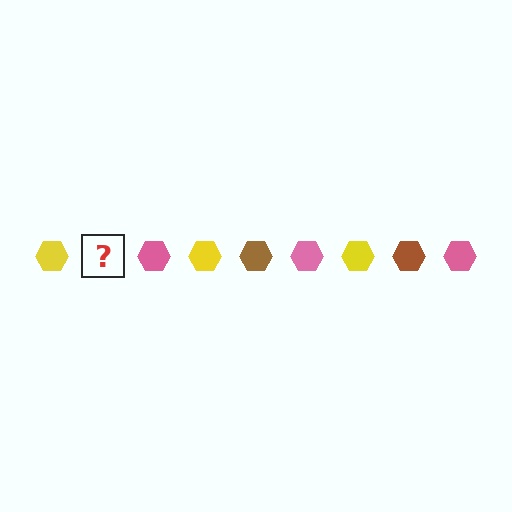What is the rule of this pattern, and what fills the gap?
The rule is that the pattern cycles through yellow, brown, pink hexagons. The gap should be filled with a brown hexagon.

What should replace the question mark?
The question mark should be replaced with a brown hexagon.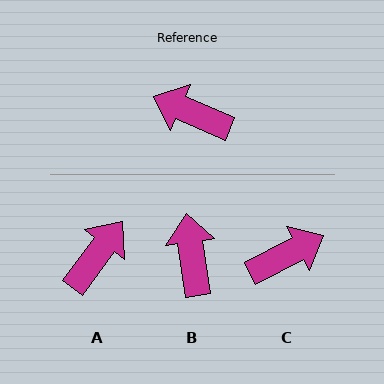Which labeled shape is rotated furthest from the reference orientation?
C, about 129 degrees away.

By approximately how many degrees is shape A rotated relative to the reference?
Approximately 103 degrees clockwise.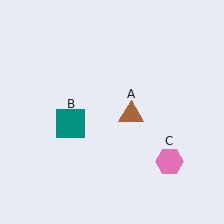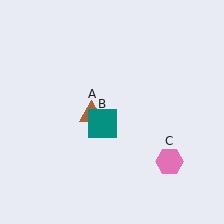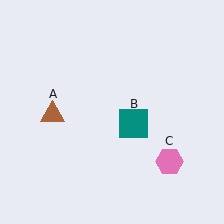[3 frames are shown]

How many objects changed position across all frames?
2 objects changed position: brown triangle (object A), teal square (object B).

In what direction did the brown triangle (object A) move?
The brown triangle (object A) moved left.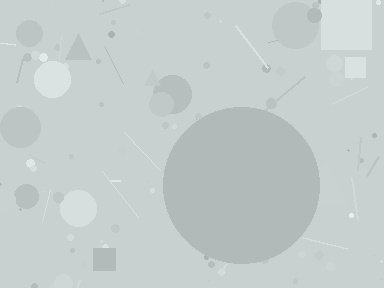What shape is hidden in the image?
A circle is hidden in the image.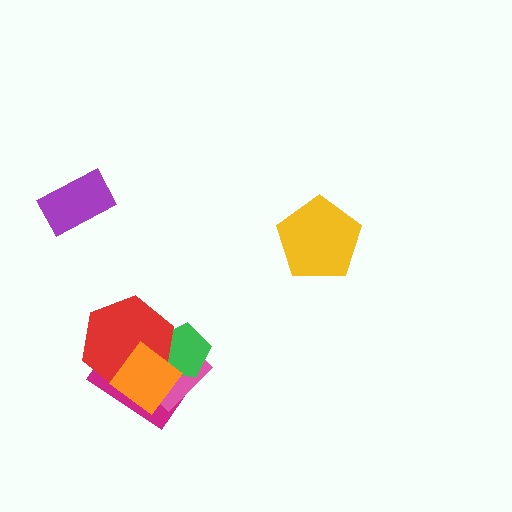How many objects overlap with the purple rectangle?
0 objects overlap with the purple rectangle.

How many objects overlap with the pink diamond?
4 objects overlap with the pink diamond.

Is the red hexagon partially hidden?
Yes, it is partially covered by another shape.